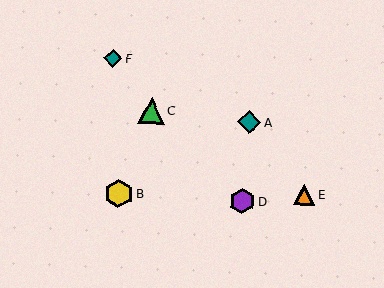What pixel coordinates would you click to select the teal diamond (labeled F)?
Click at (113, 58) to select the teal diamond F.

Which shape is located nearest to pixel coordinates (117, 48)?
The teal diamond (labeled F) at (113, 58) is nearest to that location.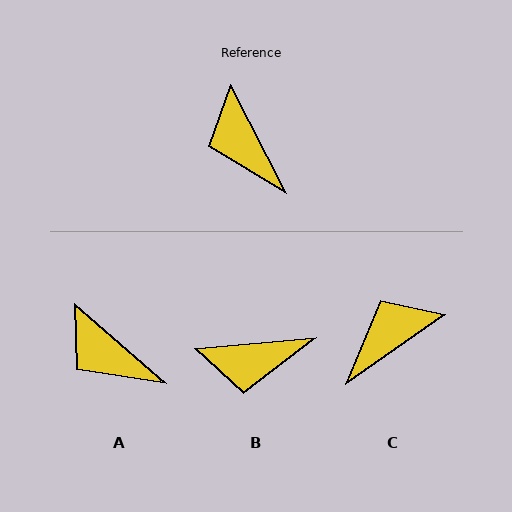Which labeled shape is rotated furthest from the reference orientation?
C, about 82 degrees away.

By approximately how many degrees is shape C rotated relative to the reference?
Approximately 82 degrees clockwise.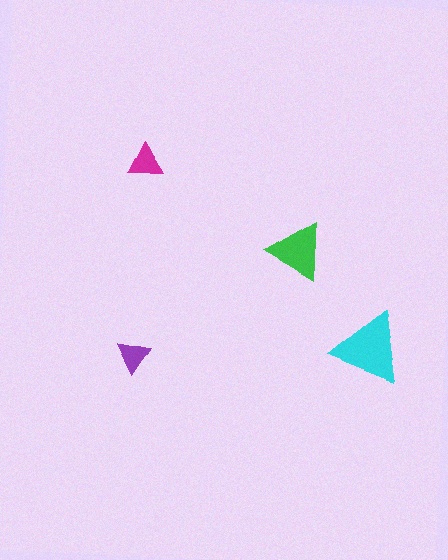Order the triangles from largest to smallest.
the cyan one, the green one, the magenta one, the purple one.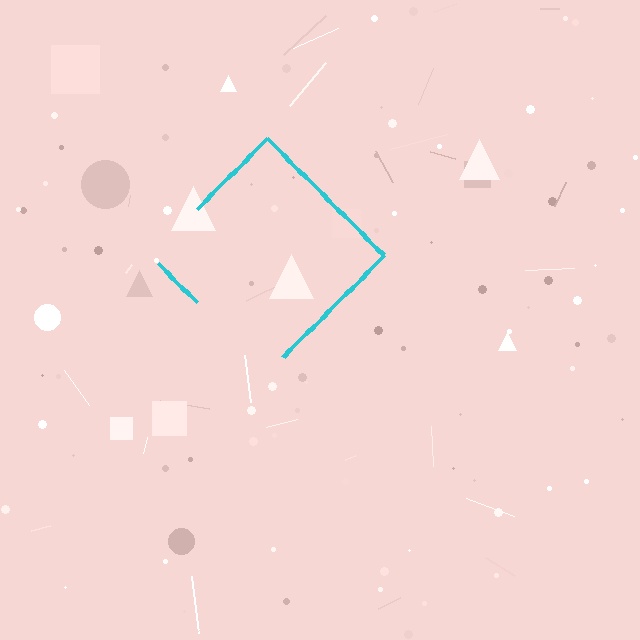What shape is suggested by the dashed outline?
The dashed outline suggests a diamond.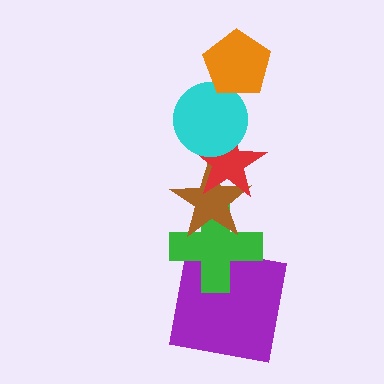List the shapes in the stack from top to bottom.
From top to bottom: the orange pentagon, the cyan circle, the red star, the brown star, the green cross, the purple square.